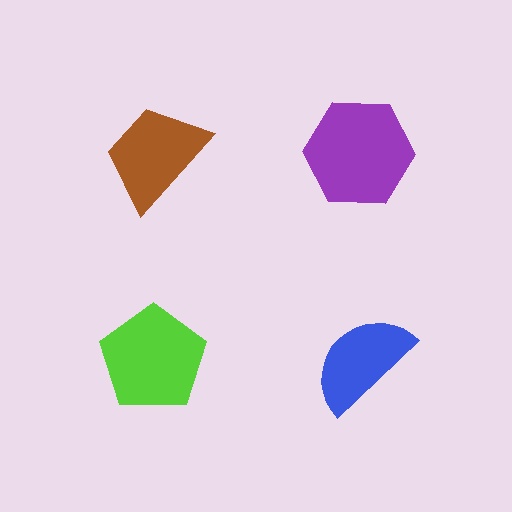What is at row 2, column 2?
A blue semicircle.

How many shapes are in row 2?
2 shapes.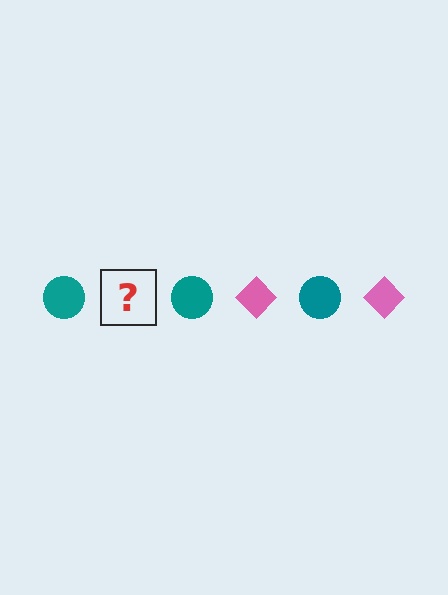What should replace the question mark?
The question mark should be replaced with a pink diamond.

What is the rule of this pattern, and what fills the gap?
The rule is that the pattern alternates between teal circle and pink diamond. The gap should be filled with a pink diamond.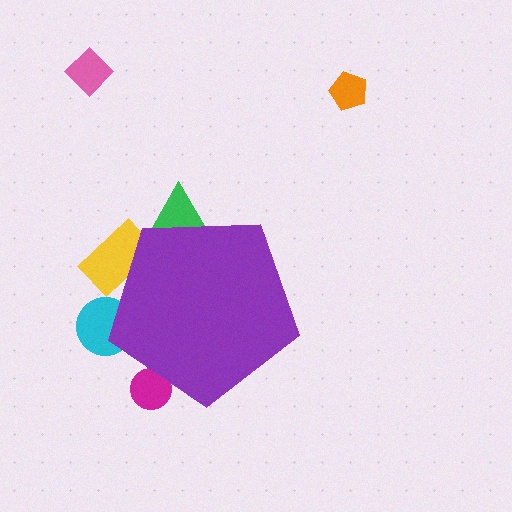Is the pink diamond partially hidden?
No, the pink diamond is fully visible.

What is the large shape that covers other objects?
A purple pentagon.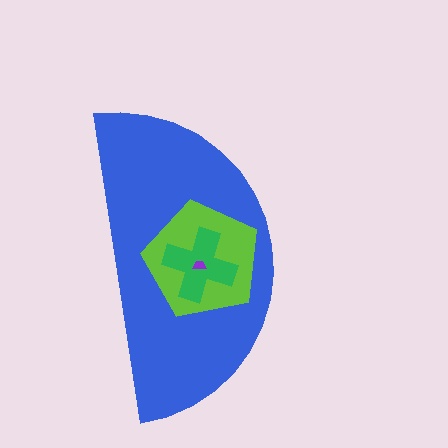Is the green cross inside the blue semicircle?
Yes.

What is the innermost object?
The purple trapezoid.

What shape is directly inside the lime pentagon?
The green cross.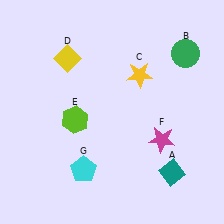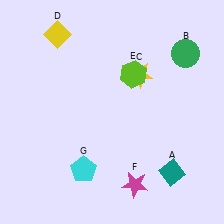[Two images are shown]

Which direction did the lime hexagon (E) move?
The lime hexagon (E) moved right.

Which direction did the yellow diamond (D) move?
The yellow diamond (D) moved up.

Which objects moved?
The objects that moved are: the yellow diamond (D), the lime hexagon (E), the magenta star (F).